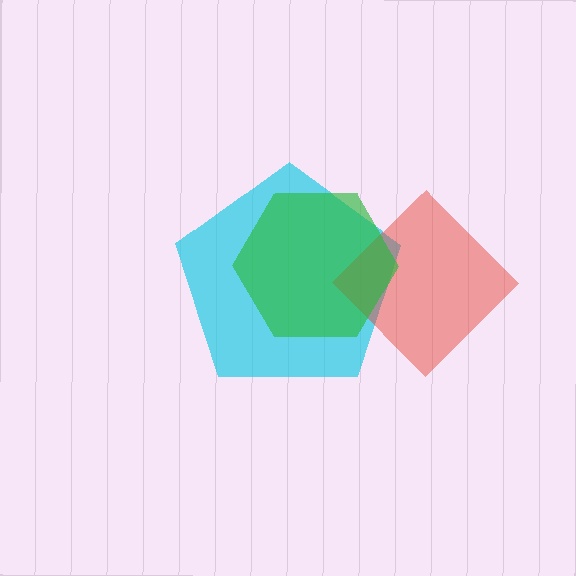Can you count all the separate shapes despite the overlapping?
Yes, there are 3 separate shapes.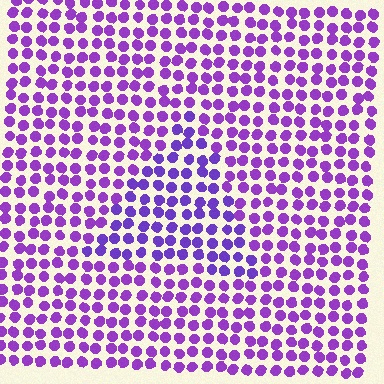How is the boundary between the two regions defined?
The boundary is defined purely by a slight shift in hue (about 18 degrees). Spacing, size, and orientation are identical on both sides.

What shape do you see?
I see a triangle.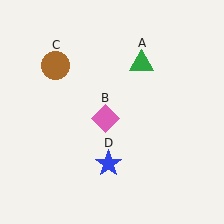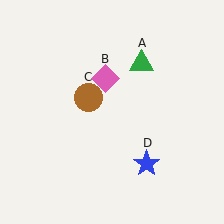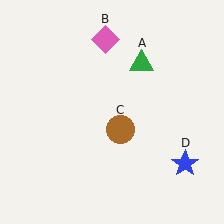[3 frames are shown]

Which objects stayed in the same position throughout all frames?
Green triangle (object A) remained stationary.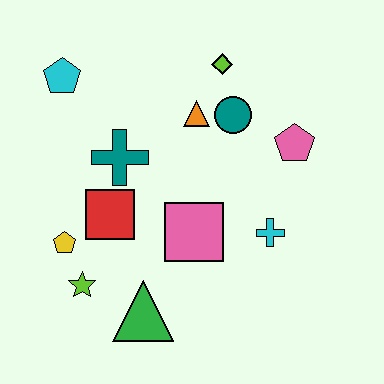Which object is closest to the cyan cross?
The pink square is closest to the cyan cross.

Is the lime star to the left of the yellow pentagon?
No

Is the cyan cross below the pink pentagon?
Yes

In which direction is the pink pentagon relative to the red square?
The pink pentagon is to the right of the red square.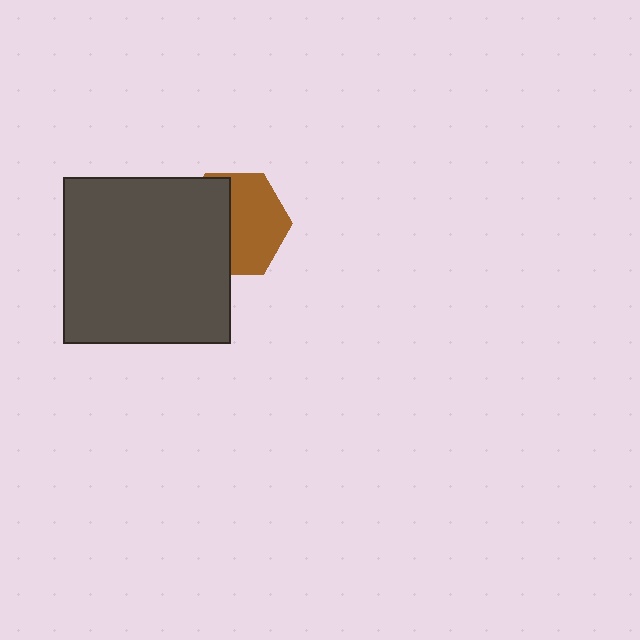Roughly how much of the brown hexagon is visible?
About half of it is visible (roughly 55%).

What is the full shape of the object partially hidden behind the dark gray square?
The partially hidden object is a brown hexagon.